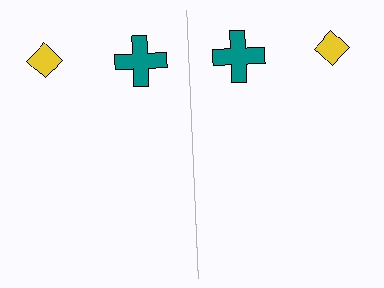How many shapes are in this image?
There are 4 shapes in this image.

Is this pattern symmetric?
Yes, this pattern has bilateral (reflection) symmetry.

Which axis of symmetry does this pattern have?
The pattern has a vertical axis of symmetry running through the center of the image.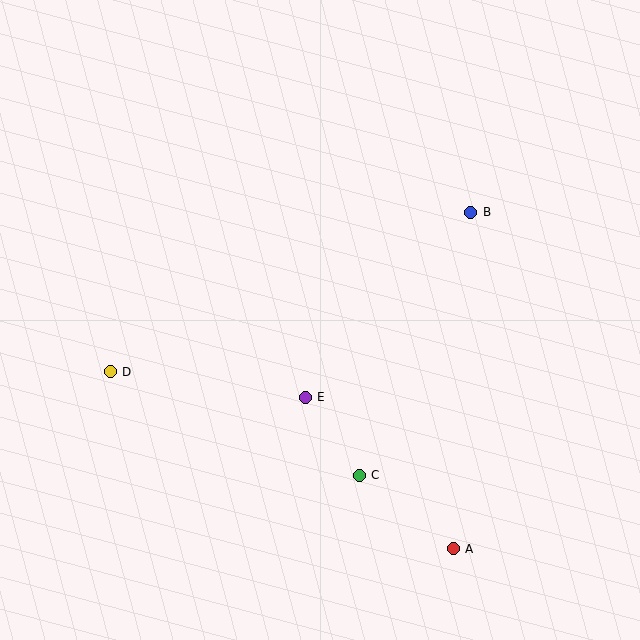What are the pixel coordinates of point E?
Point E is at (305, 397).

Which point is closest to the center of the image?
Point E at (305, 397) is closest to the center.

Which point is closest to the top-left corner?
Point D is closest to the top-left corner.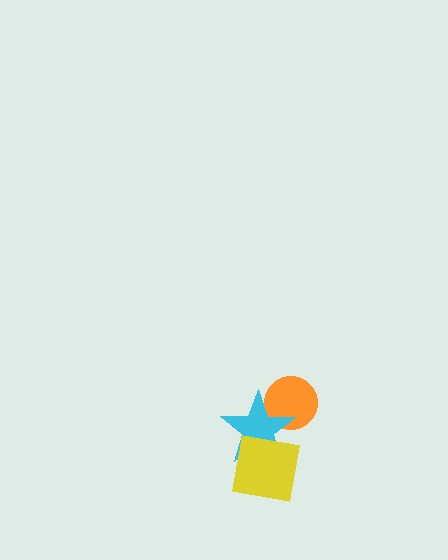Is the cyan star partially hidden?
Yes, it is partially covered by another shape.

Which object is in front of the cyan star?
The yellow square is in front of the cyan star.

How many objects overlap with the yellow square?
1 object overlaps with the yellow square.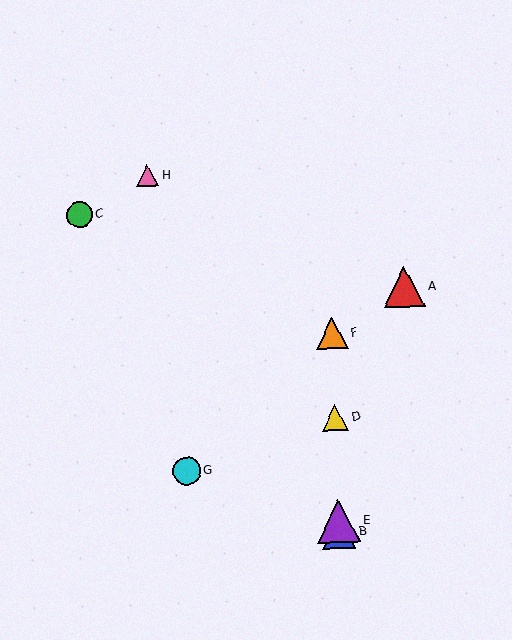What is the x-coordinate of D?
Object D is at x≈335.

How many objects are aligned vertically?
4 objects (B, D, E, F) are aligned vertically.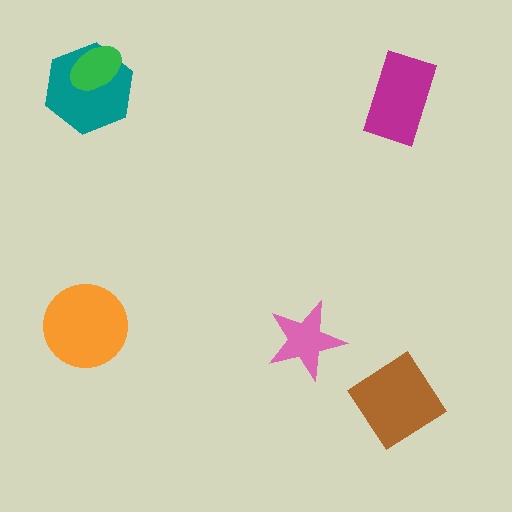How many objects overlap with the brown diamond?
0 objects overlap with the brown diamond.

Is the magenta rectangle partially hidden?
No, no other shape covers it.